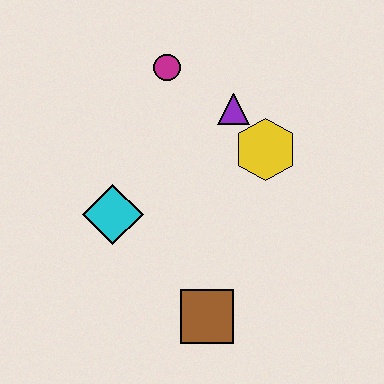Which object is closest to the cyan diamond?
The brown square is closest to the cyan diamond.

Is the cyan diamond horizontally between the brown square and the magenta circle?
No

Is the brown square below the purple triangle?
Yes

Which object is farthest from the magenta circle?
The brown square is farthest from the magenta circle.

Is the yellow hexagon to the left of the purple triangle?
No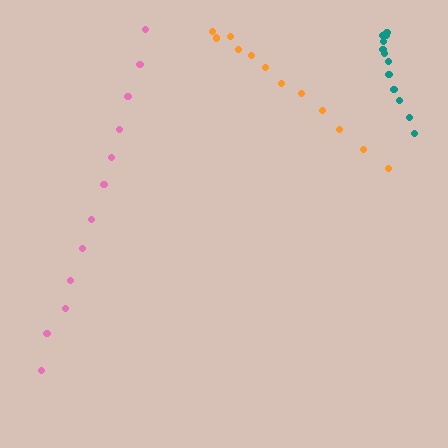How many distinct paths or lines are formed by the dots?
There are 3 distinct paths.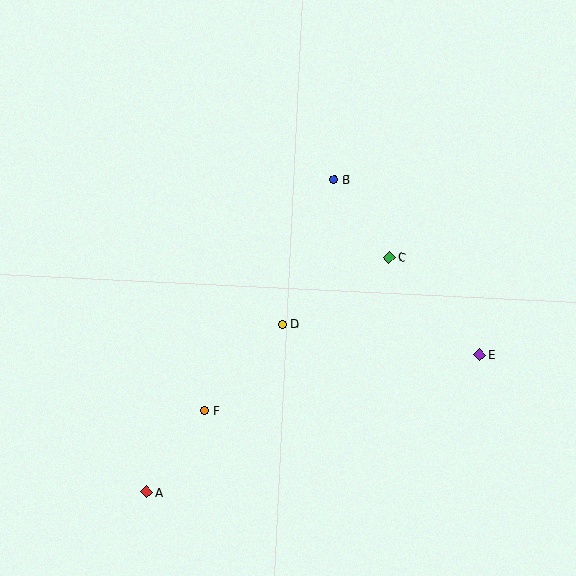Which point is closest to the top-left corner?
Point B is closest to the top-left corner.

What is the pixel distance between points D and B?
The distance between D and B is 154 pixels.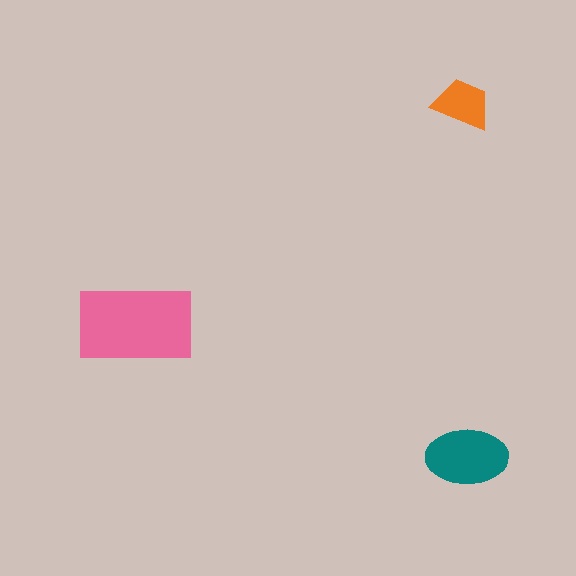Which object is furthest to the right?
The teal ellipse is rightmost.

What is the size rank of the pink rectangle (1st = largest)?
1st.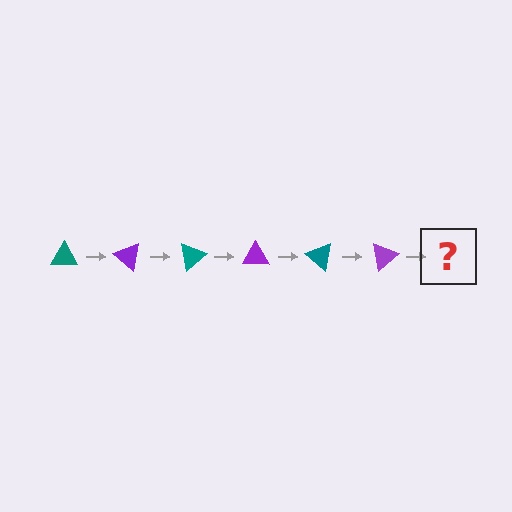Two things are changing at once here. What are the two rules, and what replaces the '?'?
The two rules are that it rotates 40 degrees each step and the color cycles through teal and purple. The '?' should be a teal triangle, rotated 240 degrees from the start.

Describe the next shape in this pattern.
It should be a teal triangle, rotated 240 degrees from the start.